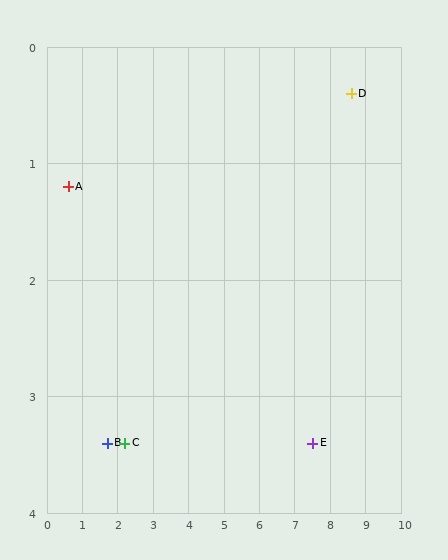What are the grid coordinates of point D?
Point D is at approximately (8.6, 0.4).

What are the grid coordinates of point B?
Point B is at approximately (1.7, 3.4).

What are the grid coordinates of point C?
Point C is at approximately (2.2, 3.4).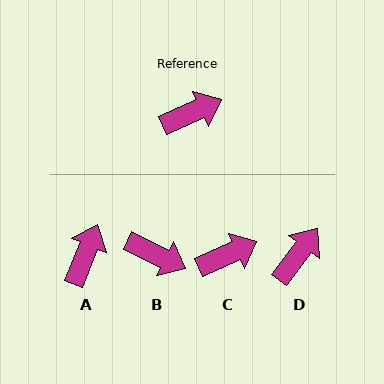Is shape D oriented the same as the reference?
No, it is off by about 29 degrees.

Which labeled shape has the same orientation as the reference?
C.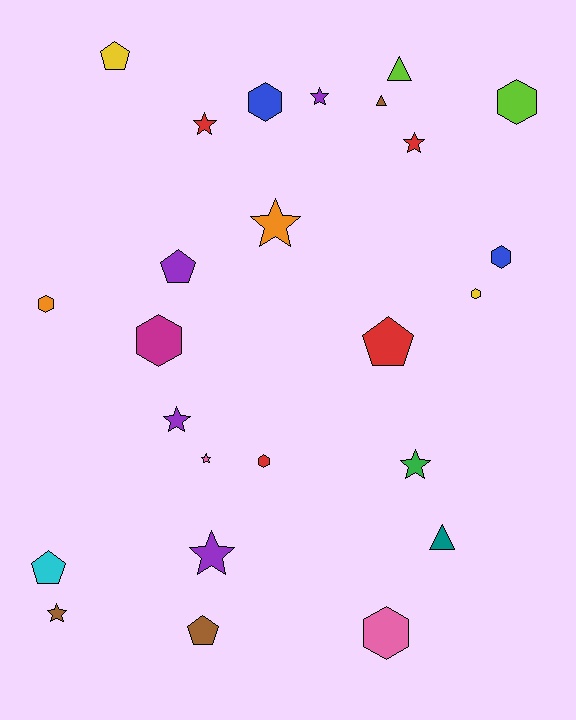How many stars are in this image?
There are 9 stars.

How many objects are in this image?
There are 25 objects.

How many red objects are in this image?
There are 4 red objects.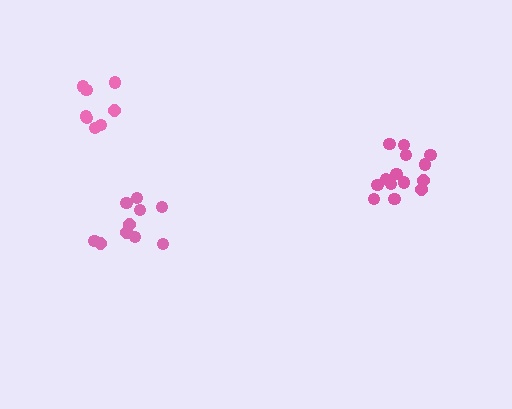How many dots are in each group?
Group 1: 14 dots, Group 2: 8 dots, Group 3: 10 dots (32 total).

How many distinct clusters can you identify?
There are 3 distinct clusters.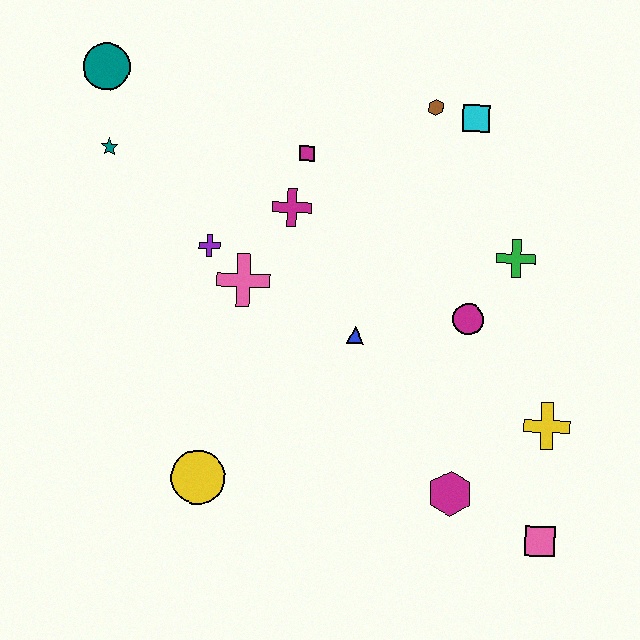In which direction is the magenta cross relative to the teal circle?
The magenta cross is to the right of the teal circle.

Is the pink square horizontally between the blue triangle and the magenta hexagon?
No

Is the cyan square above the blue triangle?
Yes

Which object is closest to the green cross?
The magenta circle is closest to the green cross.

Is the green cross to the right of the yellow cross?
No